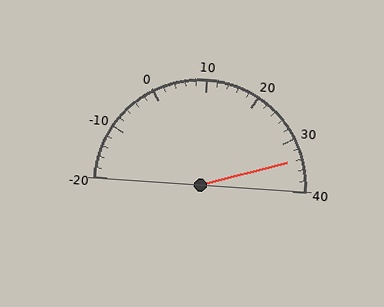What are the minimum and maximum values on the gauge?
The gauge ranges from -20 to 40.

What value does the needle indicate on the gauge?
The needle indicates approximately 34.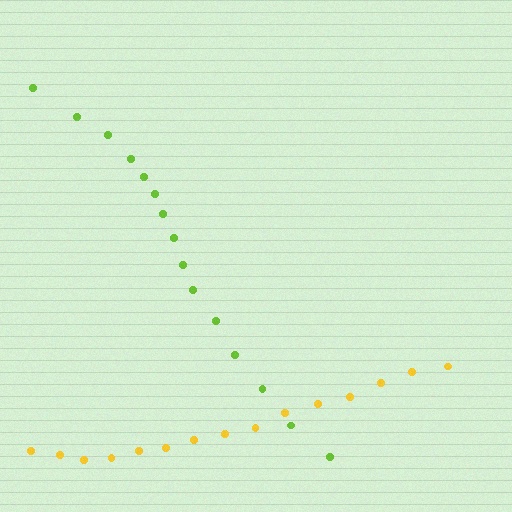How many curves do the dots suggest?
There are 2 distinct paths.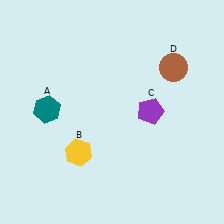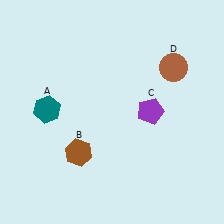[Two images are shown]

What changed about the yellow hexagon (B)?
In Image 1, B is yellow. In Image 2, it changed to brown.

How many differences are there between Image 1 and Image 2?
There is 1 difference between the two images.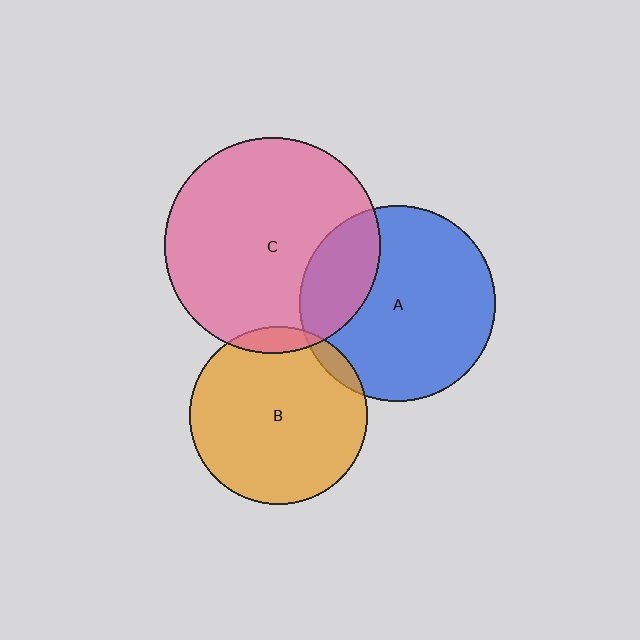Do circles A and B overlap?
Yes.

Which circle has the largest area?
Circle C (pink).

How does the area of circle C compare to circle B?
Approximately 1.5 times.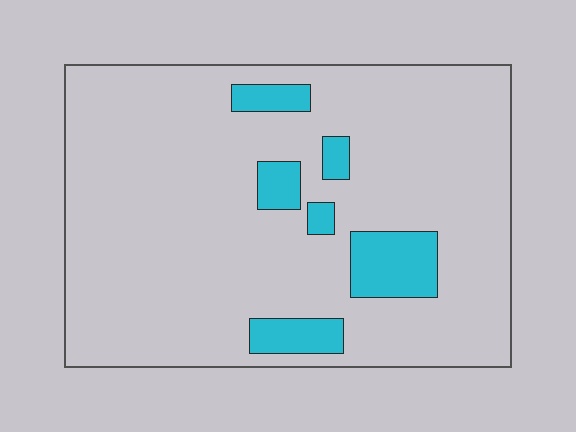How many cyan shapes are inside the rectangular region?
6.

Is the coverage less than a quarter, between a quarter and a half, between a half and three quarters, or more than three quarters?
Less than a quarter.